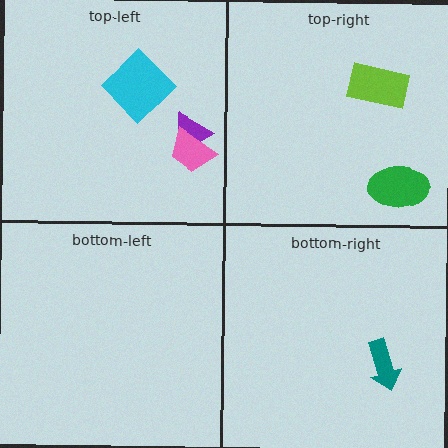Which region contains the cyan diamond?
The top-left region.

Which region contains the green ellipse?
The top-right region.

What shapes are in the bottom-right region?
The teal arrow.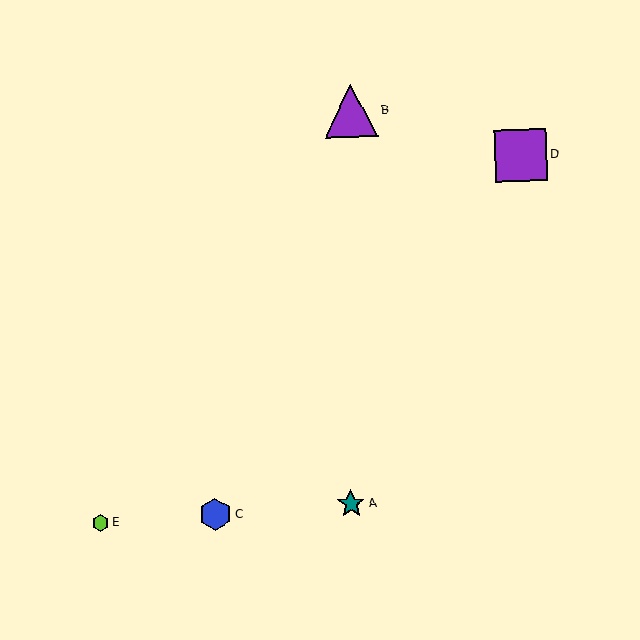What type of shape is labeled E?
Shape E is a lime hexagon.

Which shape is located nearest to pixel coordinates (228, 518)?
The blue hexagon (labeled C) at (215, 515) is nearest to that location.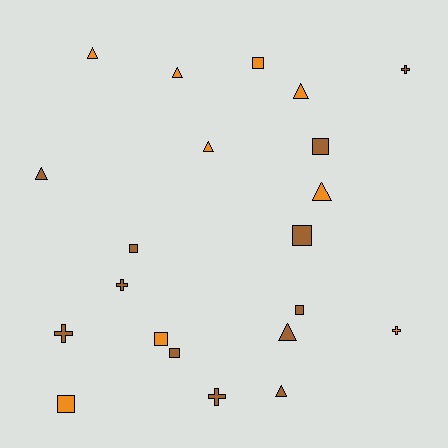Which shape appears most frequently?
Square, with 8 objects.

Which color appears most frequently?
Brown, with 12 objects.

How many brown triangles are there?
There are 3 brown triangles.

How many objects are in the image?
There are 21 objects.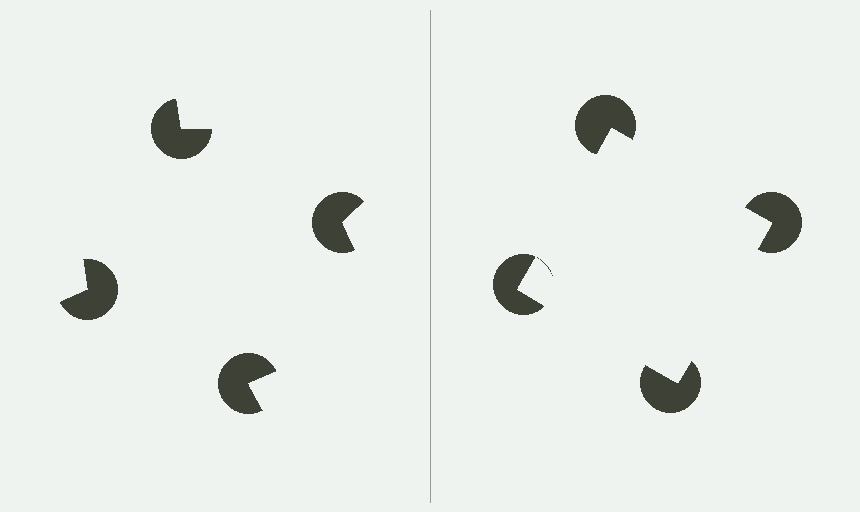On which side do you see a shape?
An illusory square appears on the right side. On the left side the wedge cuts are rotated, so no coherent shape forms.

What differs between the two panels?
The pac-man discs are positioned identically on both sides; only the wedge orientations differ. On the right they align to a square; on the left they are misaligned.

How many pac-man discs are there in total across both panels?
8 — 4 on each side.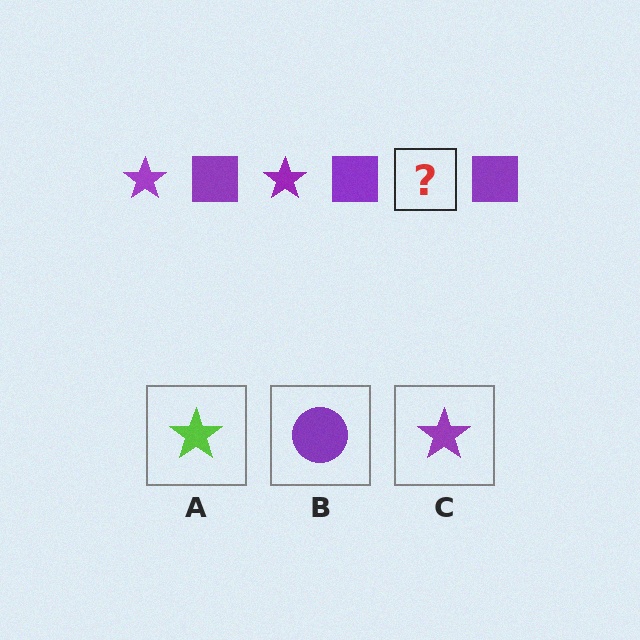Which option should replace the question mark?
Option C.